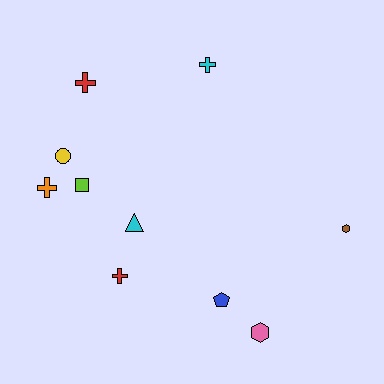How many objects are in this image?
There are 10 objects.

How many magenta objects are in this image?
There are no magenta objects.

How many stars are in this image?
There are no stars.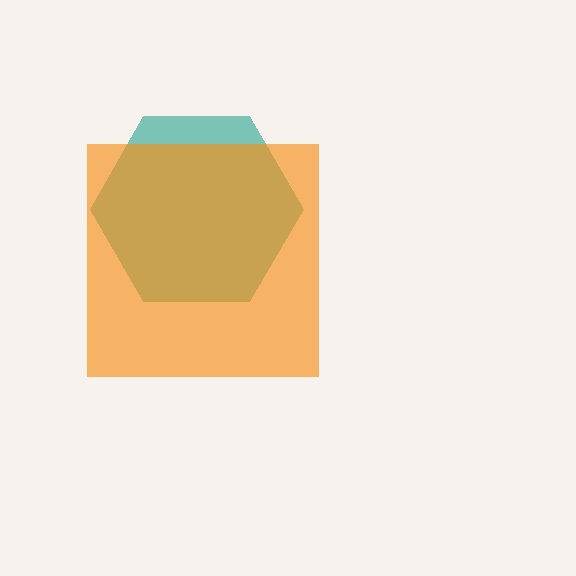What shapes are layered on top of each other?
The layered shapes are: a teal hexagon, an orange square.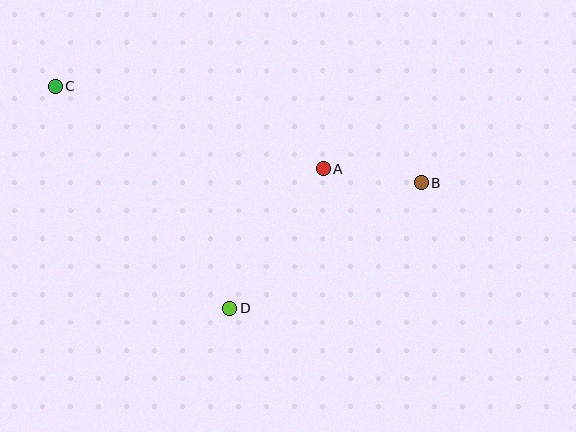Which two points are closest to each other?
Points A and B are closest to each other.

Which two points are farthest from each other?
Points B and C are farthest from each other.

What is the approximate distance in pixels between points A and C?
The distance between A and C is approximately 280 pixels.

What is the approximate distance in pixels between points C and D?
The distance between C and D is approximately 282 pixels.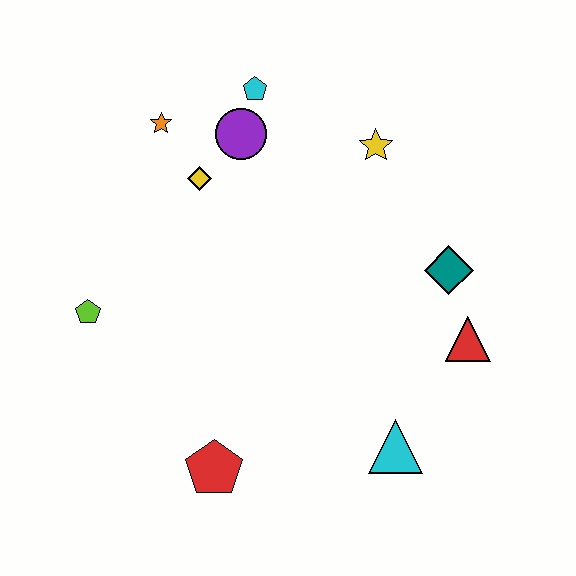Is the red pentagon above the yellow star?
No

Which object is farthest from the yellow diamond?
The cyan triangle is farthest from the yellow diamond.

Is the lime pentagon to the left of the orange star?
Yes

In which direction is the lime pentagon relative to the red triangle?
The lime pentagon is to the left of the red triangle.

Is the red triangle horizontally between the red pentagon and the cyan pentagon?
No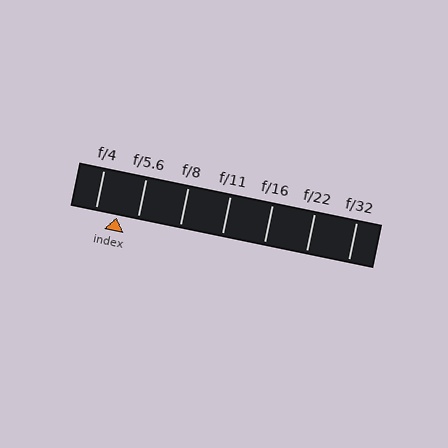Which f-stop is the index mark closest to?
The index mark is closest to f/5.6.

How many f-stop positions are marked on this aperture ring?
There are 7 f-stop positions marked.